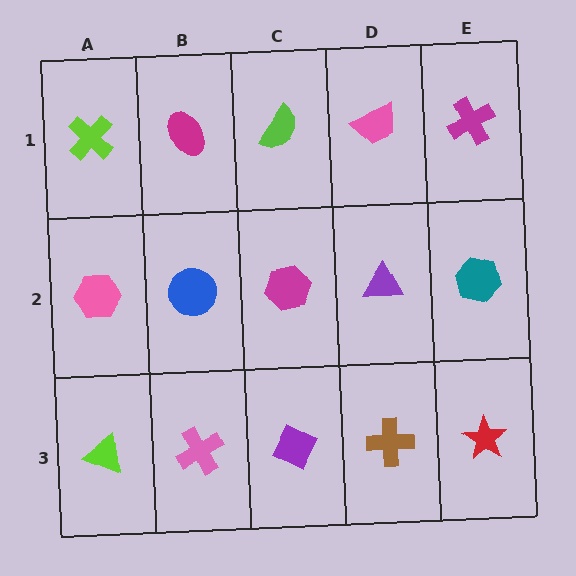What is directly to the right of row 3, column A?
A pink cross.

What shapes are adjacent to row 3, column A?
A pink hexagon (row 2, column A), a pink cross (row 3, column B).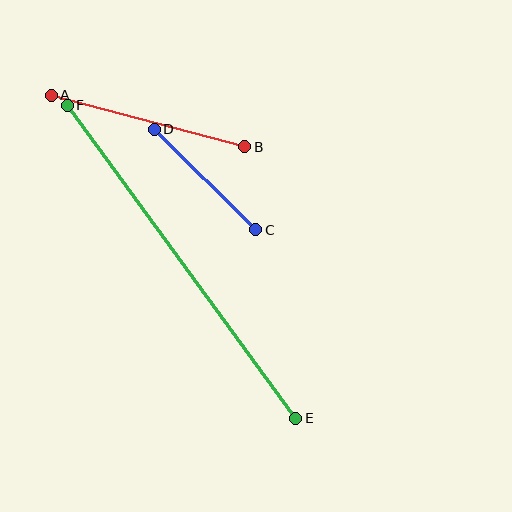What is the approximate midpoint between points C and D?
The midpoint is at approximately (205, 180) pixels.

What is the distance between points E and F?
The distance is approximately 388 pixels.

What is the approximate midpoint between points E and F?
The midpoint is at approximately (181, 262) pixels.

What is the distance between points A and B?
The distance is approximately 200 pixels.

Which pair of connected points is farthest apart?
Points E and F are farthest apart.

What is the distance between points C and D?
The distance is approximately 143 pixels.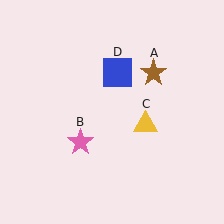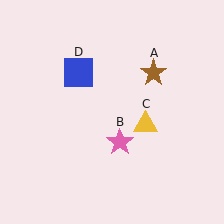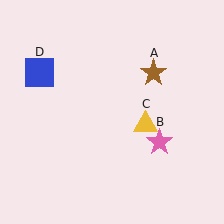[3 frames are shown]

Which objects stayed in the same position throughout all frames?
Brown star (object A) and yellow triangle (object C) remained stationary.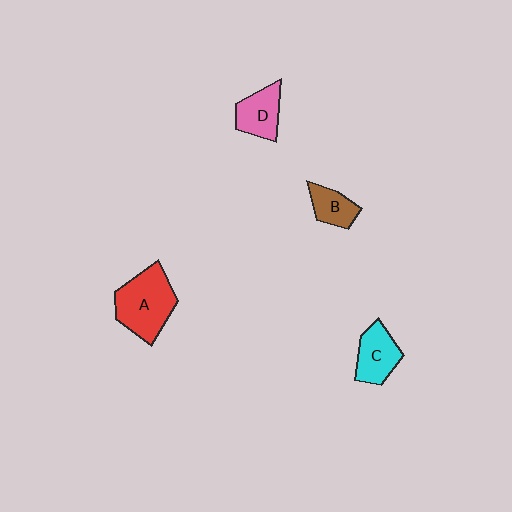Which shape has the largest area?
Shape A (red).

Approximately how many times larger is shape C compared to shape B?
Approximately 1.4 times.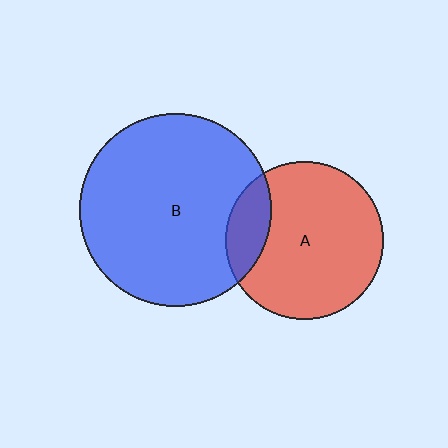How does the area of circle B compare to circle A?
Approximately 1.5 times.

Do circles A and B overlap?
Yes.